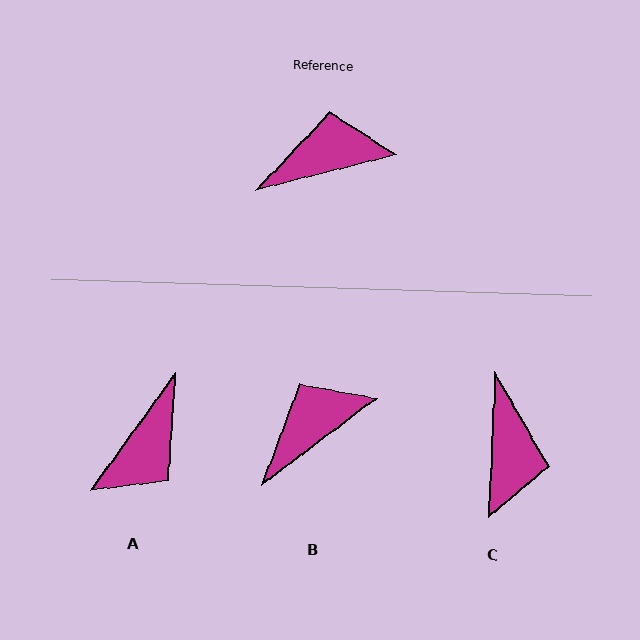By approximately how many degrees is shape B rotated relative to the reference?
Approximately 23 degrees counter-clockwise.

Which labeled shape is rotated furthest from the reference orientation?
A, about 140 degrees away.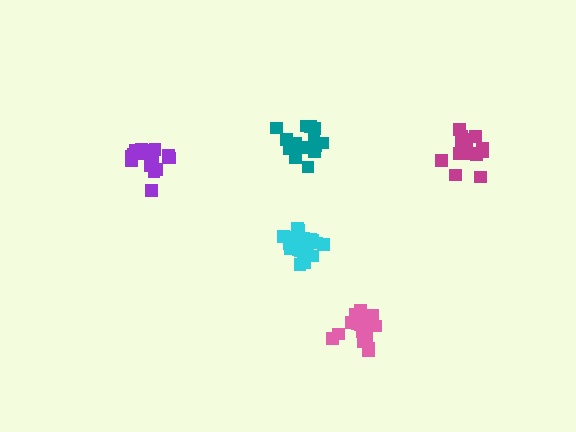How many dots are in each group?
Group 1: 18 dots, Group 2: 16 dots, Group 3: 16 dots, Group 4: 19 dots, Group 5: 21 dots (90 total).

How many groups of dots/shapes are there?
There are 5 groups.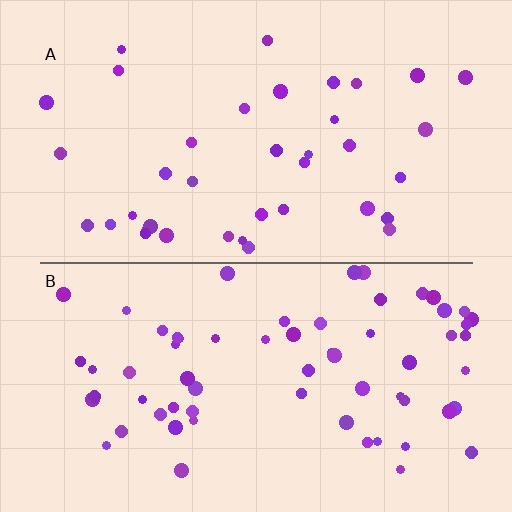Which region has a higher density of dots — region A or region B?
B (the bottom).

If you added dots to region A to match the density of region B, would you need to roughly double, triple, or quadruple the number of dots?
Approximately double.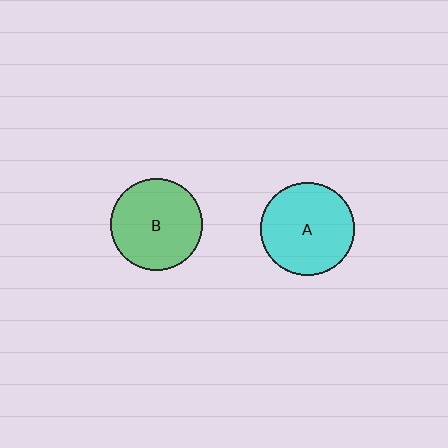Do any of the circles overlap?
No, none of the circles overlap.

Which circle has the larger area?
Circle A (cyan).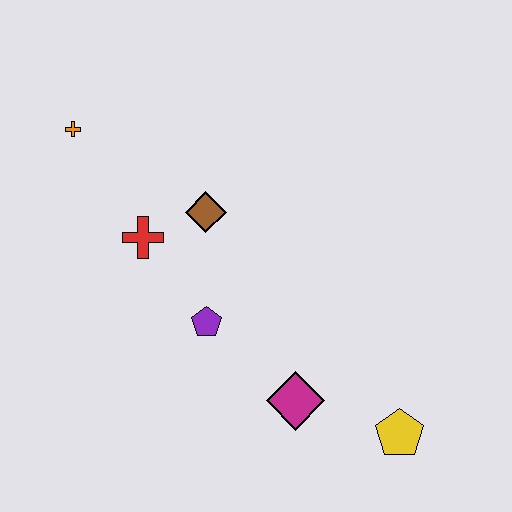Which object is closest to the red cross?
The brown diamond is closest to the red cross.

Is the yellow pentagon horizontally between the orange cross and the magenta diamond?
No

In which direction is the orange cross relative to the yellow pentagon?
The orange cross is to the left of the yellow pentagon.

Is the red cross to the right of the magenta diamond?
No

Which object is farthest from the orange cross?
The yellow pentagon is farthest from the orange cross.